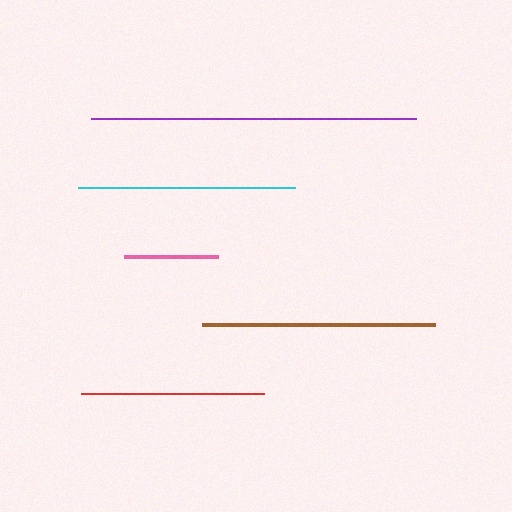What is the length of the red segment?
The red segment is approximately 184 pixels long.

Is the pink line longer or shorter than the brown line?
The brown line is longer than the pink line.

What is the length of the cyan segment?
The cyan segment is approximately 217 pixels long.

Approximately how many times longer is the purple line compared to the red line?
The purple line is approximately 1.8 times the length of the red line.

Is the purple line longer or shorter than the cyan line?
The purple line is longer than the cyan line.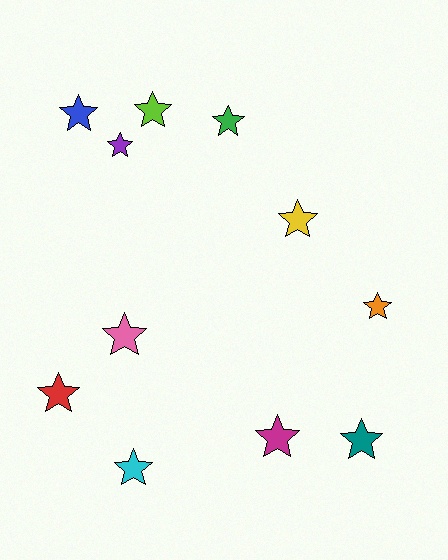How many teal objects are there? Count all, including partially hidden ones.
There is 1 teal object.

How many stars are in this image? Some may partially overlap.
There are 11 stars.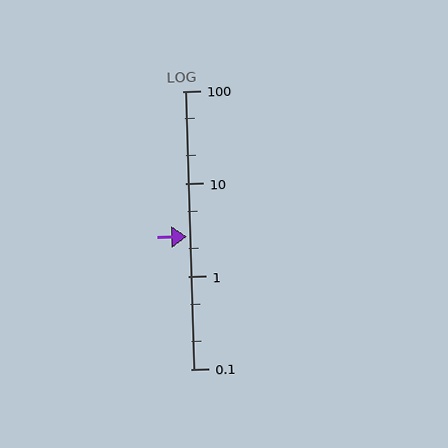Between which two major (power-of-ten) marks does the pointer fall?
The pointer is between 1 and 10.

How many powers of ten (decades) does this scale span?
The scale spans 3 decades, from 0.1 to 100.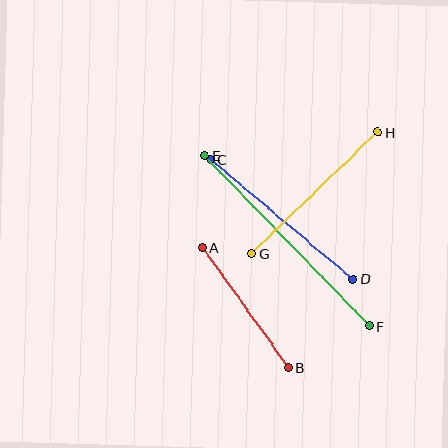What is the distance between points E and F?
The distance is approximately 237 pixels.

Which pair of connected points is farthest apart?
Points E and F are farthest apart.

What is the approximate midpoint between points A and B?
The midpoint is at approximately (245, 308) pixels.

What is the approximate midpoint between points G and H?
The midpoint is at approximately (315, 193) pixels.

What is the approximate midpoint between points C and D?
The midpoint is at approximately (282, 219) pixels.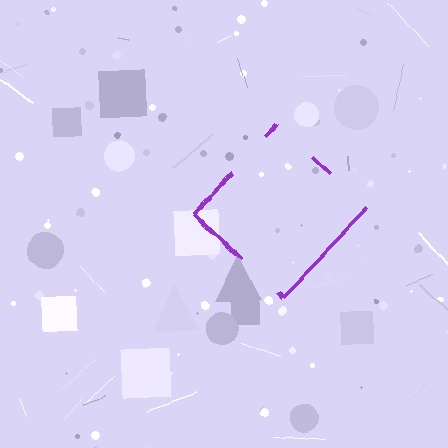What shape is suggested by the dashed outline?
The dashed outline suggests a diamond.